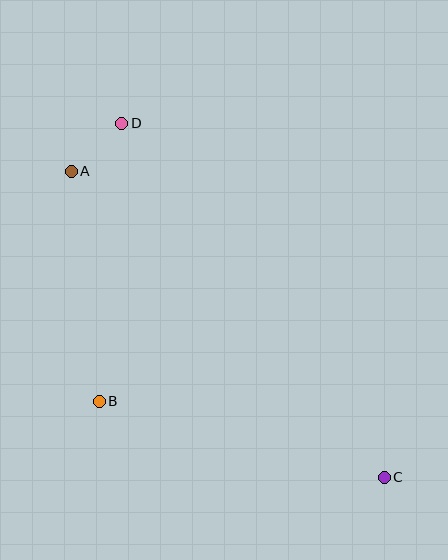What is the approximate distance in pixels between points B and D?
The distance between B and D is approximately 279 pixels.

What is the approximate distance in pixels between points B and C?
The distance between B and C is approximately 295 pixels.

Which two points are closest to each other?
Points A and D are closest to each other.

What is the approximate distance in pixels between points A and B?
The distance between A and B is approximately 232 pixels.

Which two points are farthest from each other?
Points C and D are farthest from each other.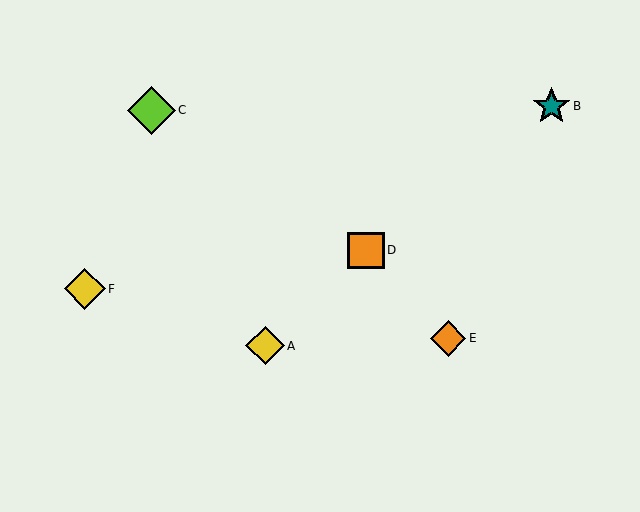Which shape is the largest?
The lime diamond (labeled C) is the largest.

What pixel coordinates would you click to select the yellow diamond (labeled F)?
Click at (85, 289) to select the yellow diamond F.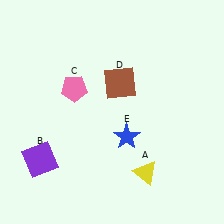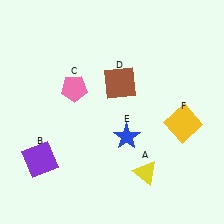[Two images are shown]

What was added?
A yellow square (F) was added in Image 2.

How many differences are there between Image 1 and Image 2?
There is 1 difference between the two images.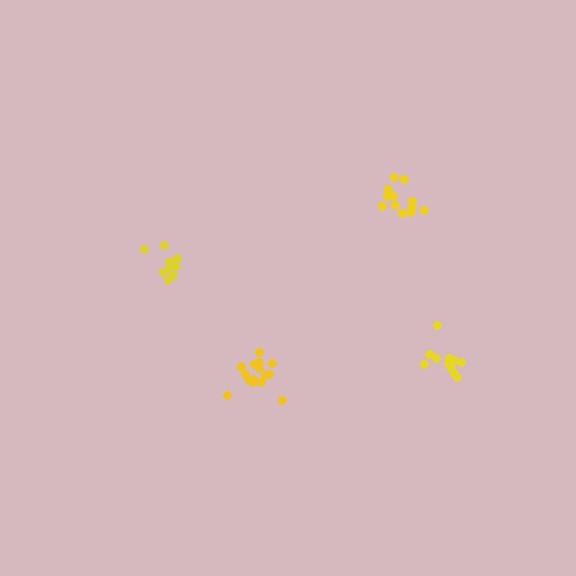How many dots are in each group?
Group 1: 15 dots, Group 2: 12 dots, Group 3: 13 dots, Group 4: 10 dots (50 total).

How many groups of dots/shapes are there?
There are 4 groups.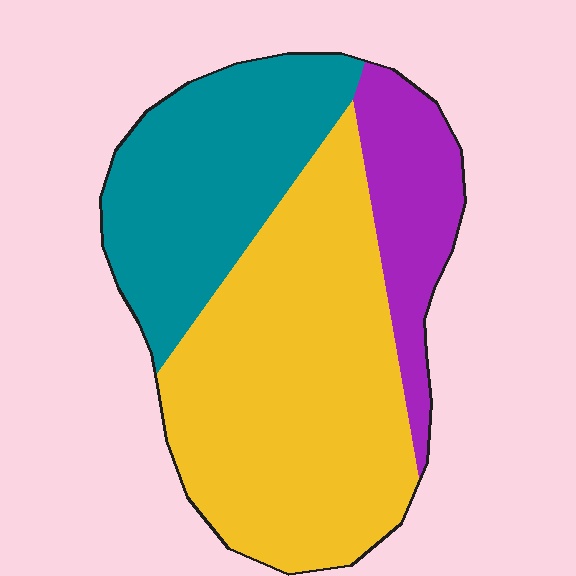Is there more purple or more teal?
Teal.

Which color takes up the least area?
Purple, at roughly 15%.